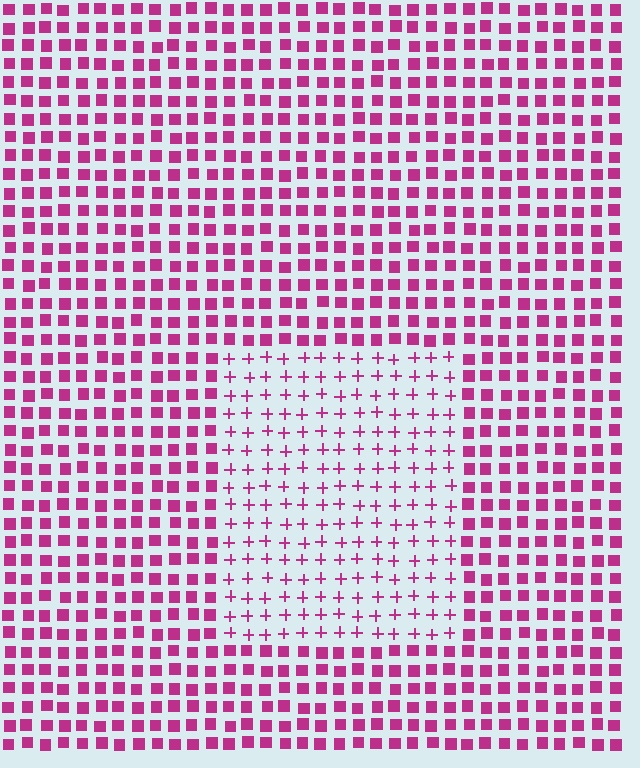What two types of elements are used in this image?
The image uses plus signs inside the rectangle region and squares outside it.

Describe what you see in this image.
The image is filled with small magenta elements arranged in a uniform grid. A rectangle-shaped region contains plus signs, while the surrounding area contains squares. The boundary is defined purely by the change in element shape.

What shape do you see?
I see a rectangle.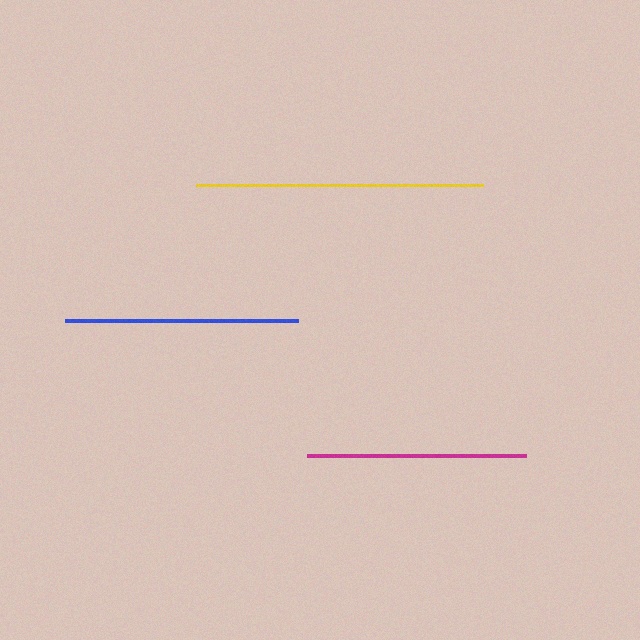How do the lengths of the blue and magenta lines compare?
The blue and magenta lines are approximately the same length.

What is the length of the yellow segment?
The yellow segment is approximately 287 pixels long.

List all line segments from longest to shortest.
From longest to shortest: yellow, blue, magenta.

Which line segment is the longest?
The yellow line is the longest at approximately 287 pixels.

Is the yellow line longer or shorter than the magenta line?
The yellow line is longer than the magenta line.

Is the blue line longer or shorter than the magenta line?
The blue line is longer than the magenta line.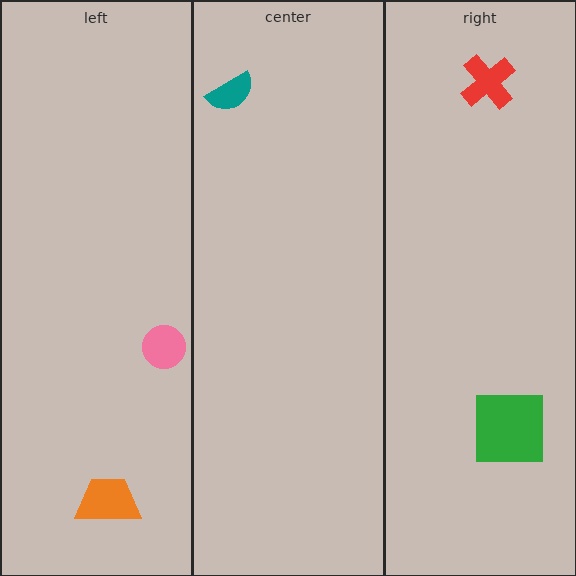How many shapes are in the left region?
2.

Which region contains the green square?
The right region.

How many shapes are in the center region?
1.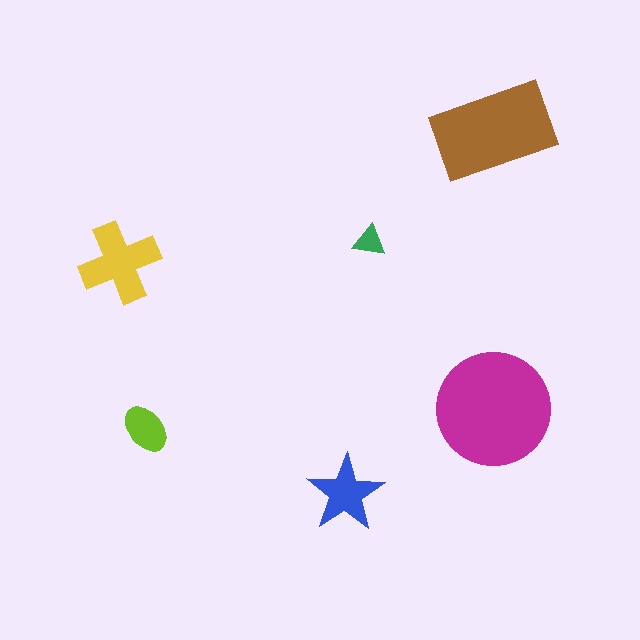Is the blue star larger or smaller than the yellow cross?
Smaller.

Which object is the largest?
The magenta circle.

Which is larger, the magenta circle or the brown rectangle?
The magenta circle.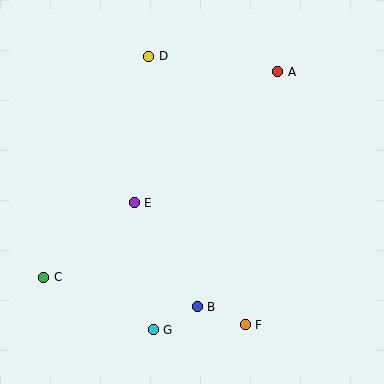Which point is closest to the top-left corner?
Point D is closest to the top-left corner.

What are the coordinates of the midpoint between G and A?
The midpoint between G and A is at (216, 201).